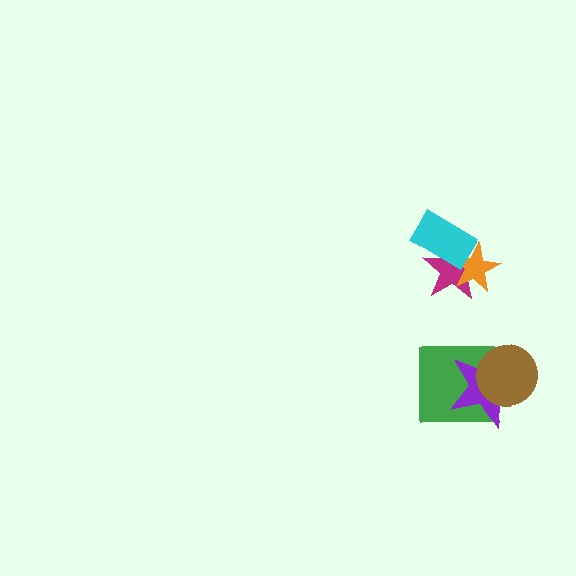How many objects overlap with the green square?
2 objects overlap with the green square.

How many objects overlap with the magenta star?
2 objects overlap with the magenta star.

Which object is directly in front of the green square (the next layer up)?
The purple star is directly in front of the green square.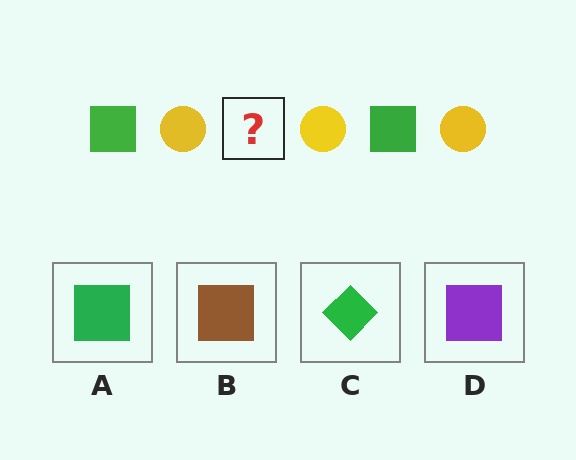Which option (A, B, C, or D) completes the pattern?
A.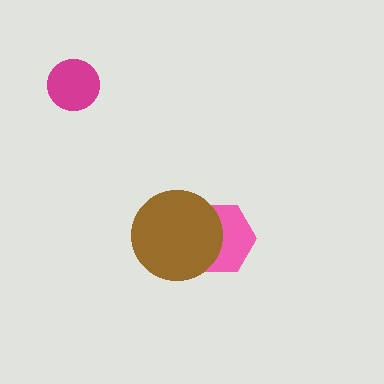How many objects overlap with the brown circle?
1 object overlaps with the brown circle.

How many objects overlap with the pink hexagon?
1 object overlaps with the pink hexagon.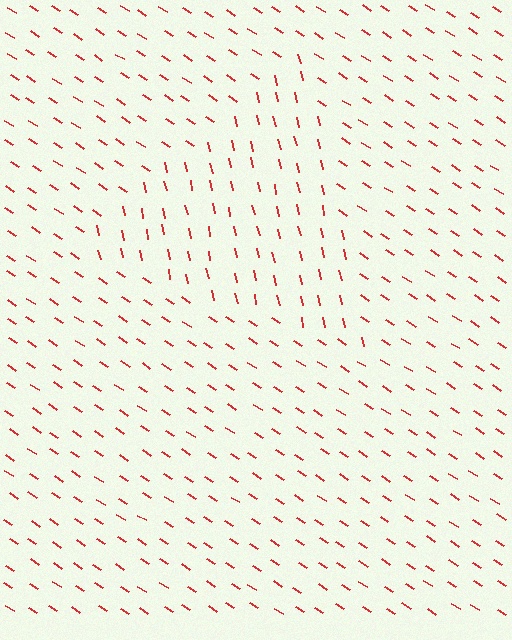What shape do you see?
I see a triangle.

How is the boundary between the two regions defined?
The boundary is defined purely by a change in line orientation (approximately 45 degrees difference). All lines are the same color and thickness.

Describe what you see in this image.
The image is filled with small red line segments. A triangle region in the image has lines oriented differently from the surrounding lines, creating a visible texture boundary.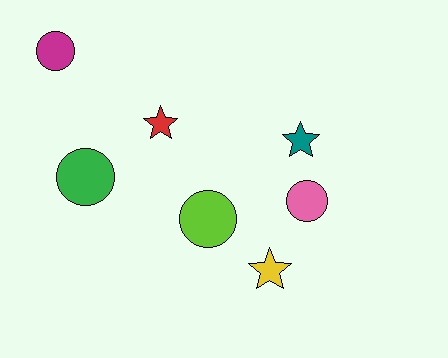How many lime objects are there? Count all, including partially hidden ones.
There is 1 lime object.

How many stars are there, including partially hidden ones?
There are 3 stars.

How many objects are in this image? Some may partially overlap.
There are 7 objects.